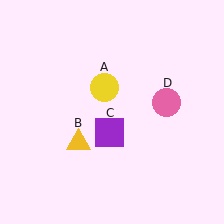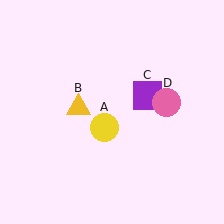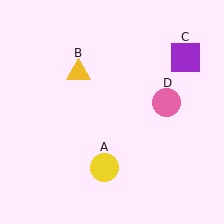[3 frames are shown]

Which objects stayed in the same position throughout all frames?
Pink circle (object D) remained stationary.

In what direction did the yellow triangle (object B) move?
The yellow triangle (object B) moved up.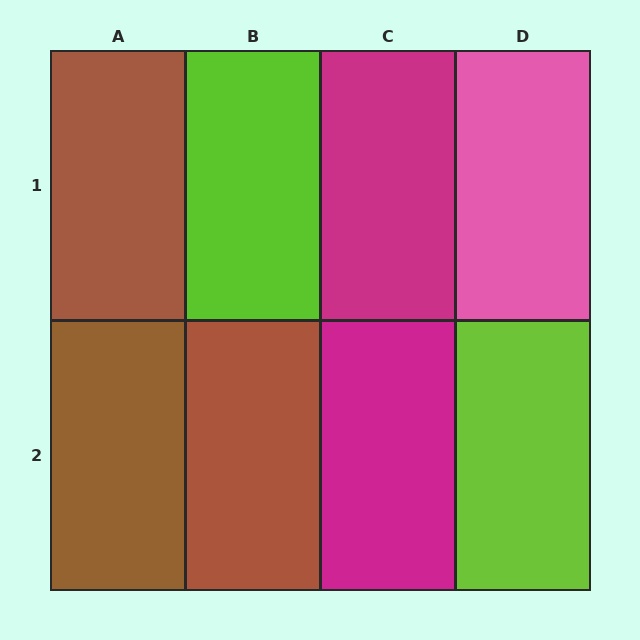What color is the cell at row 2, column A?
Brown.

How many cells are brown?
3 cells are brown.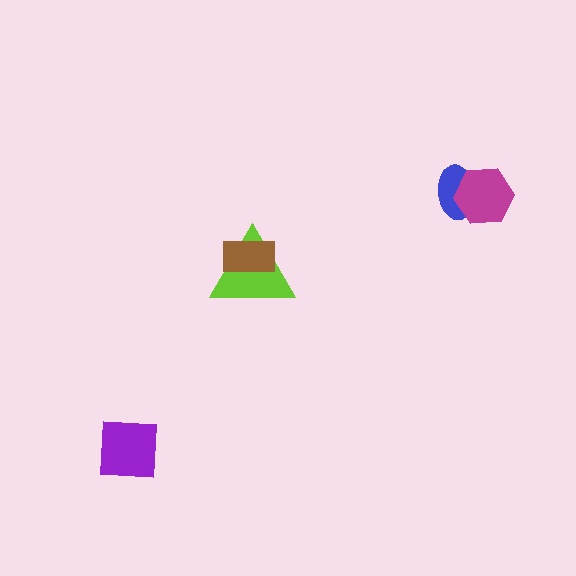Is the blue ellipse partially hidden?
Yes, it is partially covered by another shape.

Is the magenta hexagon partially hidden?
No, no other shape covers it.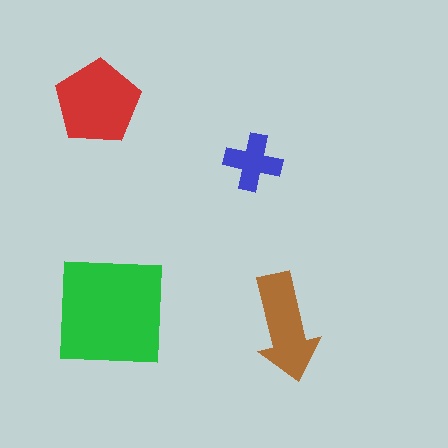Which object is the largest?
The green square.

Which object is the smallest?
The blue cross.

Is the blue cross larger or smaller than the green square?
Smaller.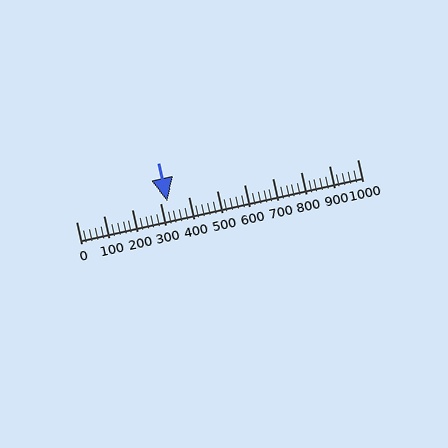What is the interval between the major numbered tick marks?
The major tick marks are spaced 100 units apart.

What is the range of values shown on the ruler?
The ruler shows values from 0 to 1000.